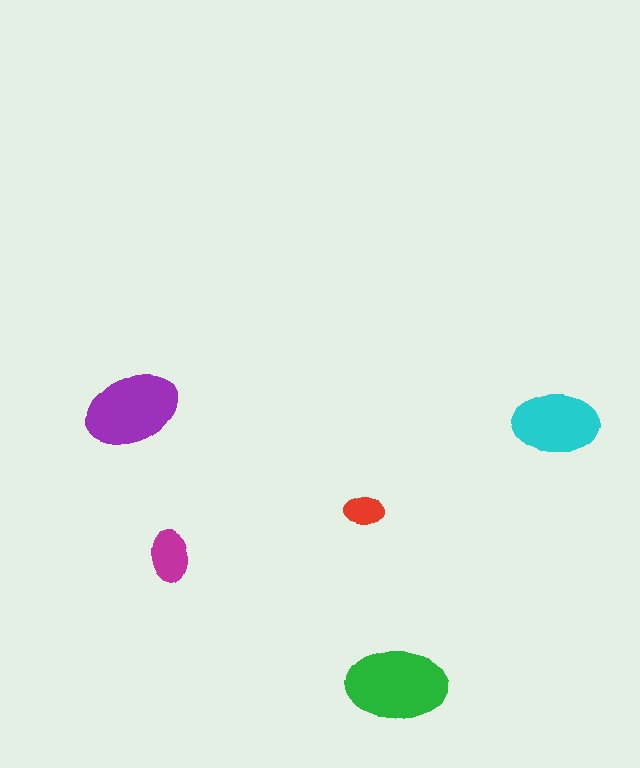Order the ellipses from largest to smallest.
the green one, the purple one, the cyan one, the magenta one, the red one.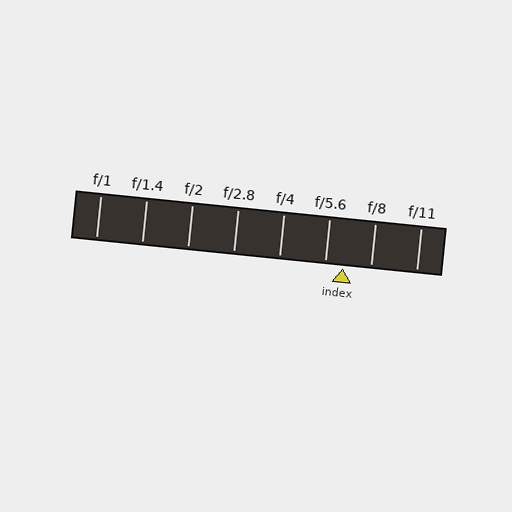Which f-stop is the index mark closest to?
The index mark is closest to f/5.6.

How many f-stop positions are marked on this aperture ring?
There are 8 f-stop positions marked.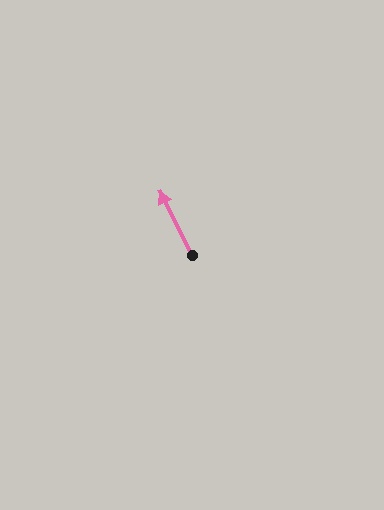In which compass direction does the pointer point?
Northwest.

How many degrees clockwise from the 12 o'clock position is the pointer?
Approximately 333 degrees.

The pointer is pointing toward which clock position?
Roughly 11 o'clock.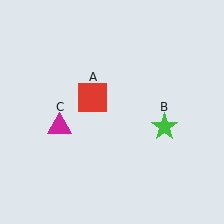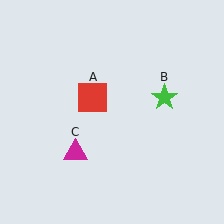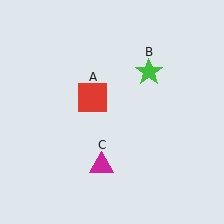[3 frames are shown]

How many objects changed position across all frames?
2 objects changed position: green star (object B), magenta triangle (object C).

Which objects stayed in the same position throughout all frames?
Red square (object A) remained stationary.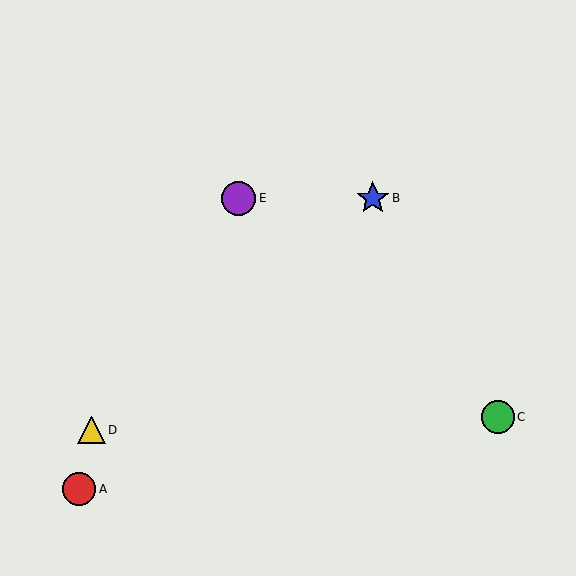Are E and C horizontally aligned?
No, E is at y≈198 and C is at y≈417.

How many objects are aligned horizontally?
2 objects (B, E) are aligned horizontally.